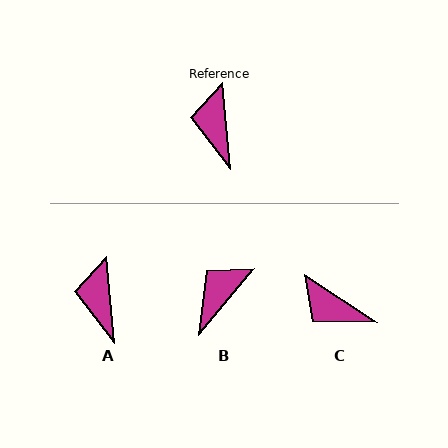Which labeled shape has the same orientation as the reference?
A.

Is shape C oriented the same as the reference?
No, it is off by about 52 degrees.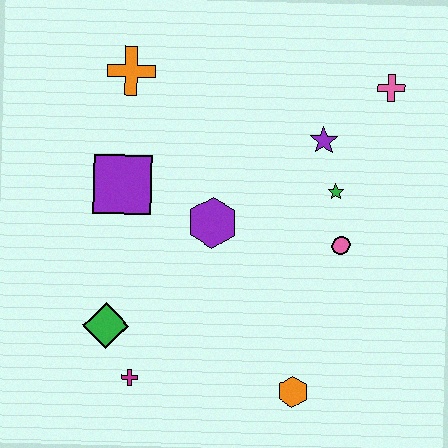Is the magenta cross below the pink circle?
Yes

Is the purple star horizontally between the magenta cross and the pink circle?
Yes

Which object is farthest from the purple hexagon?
The pink cross is farthest from the purple hexagon.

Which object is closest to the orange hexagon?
The pink circle is closest to the orange hexagon.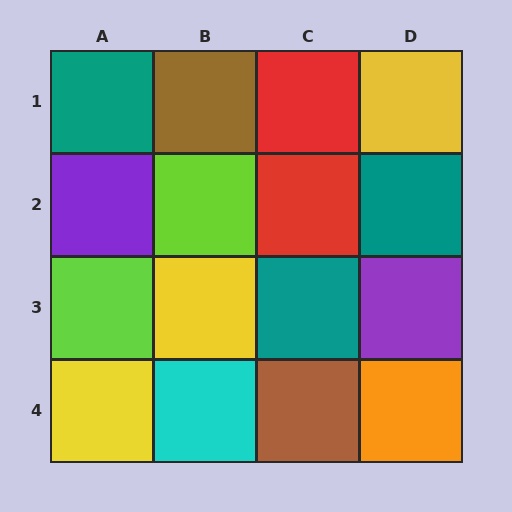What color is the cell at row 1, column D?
Yellow.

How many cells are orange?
1 cell is orange.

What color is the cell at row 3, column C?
Teal.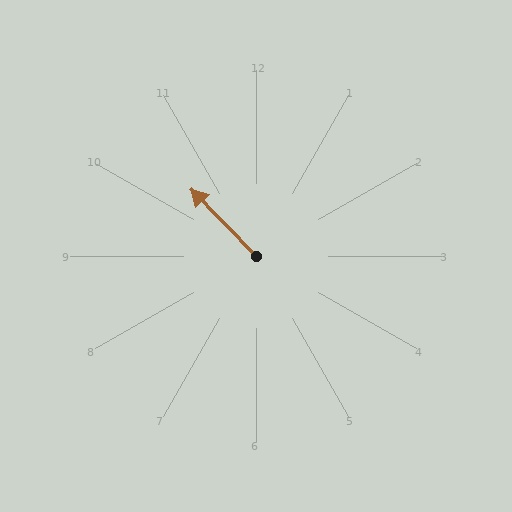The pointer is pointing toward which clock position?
Roughly 11 o'clock.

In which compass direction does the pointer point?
Northwest.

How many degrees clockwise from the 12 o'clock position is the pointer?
Approximately 316 degrees.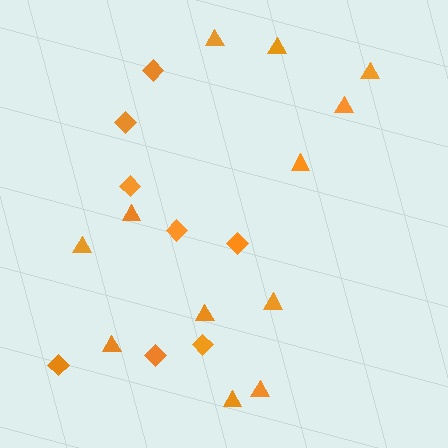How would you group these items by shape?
There are 2 groups: one group of diamonds (8) and one group of triangles (12).